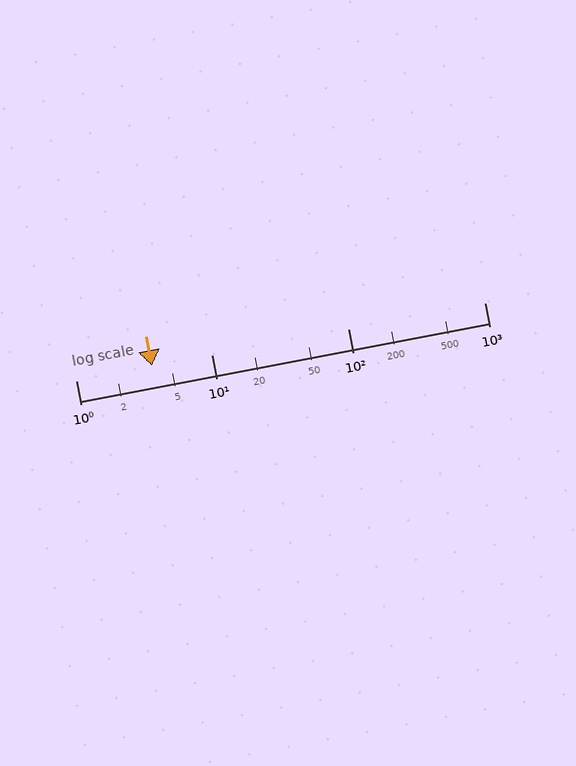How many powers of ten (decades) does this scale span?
The scale spans 3 decades, from 1 to 1000.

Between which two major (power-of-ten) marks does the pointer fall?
The pointer is between 1 and 10.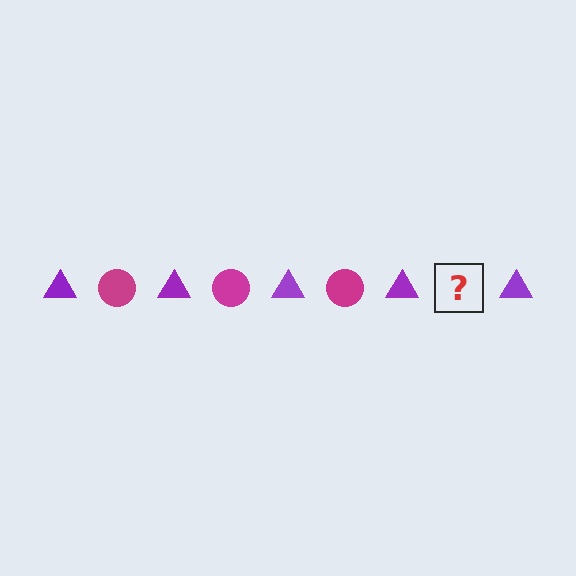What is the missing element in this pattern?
The missing element is a magenta circle.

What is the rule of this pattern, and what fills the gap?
The rule is that the pattern alternates between purple triangle and magenta circle. The gap should be filled with a magenta circle.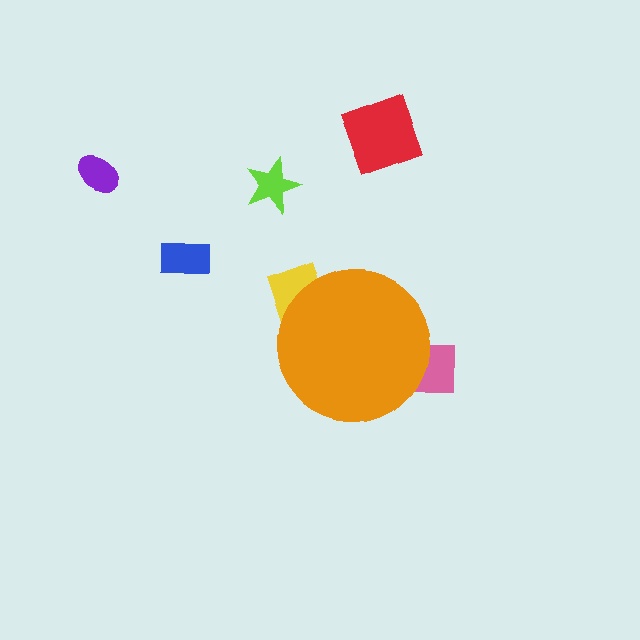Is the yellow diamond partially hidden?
Yes, the yellow diamond is partially hidden behind the orange circle.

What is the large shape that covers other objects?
An orange circle.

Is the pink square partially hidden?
Yes, the pink square is partially hidden behind the orange circle.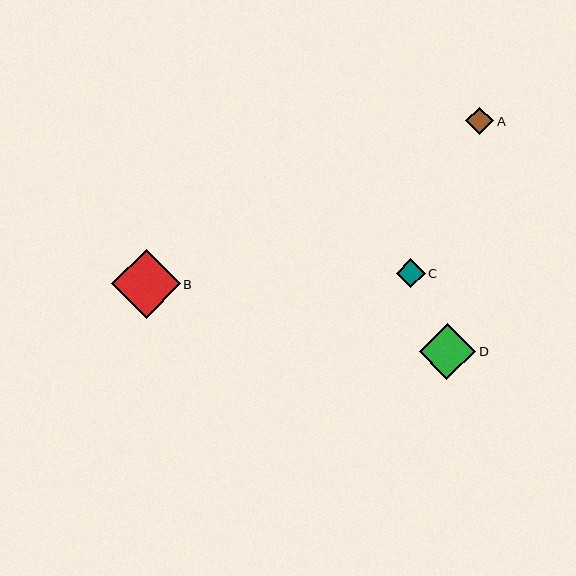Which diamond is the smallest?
Diamond A is the smallest with a size of approximately 28 pixels.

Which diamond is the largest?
Diamond B is the largest with a size of approximately 69 pixels.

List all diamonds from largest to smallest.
From largest to smallest: B, D, C, A.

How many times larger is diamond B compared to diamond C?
Diamond B is approximately 2.4 times the size of diamond C.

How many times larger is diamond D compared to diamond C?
Diamond D is approximately 1.9 times the size of diamond C.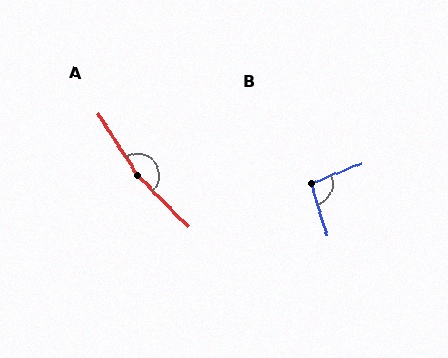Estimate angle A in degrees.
Approximately 168 degrees.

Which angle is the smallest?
B, at approximately 95 degrees.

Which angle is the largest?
A, at approximately 168 degrees.